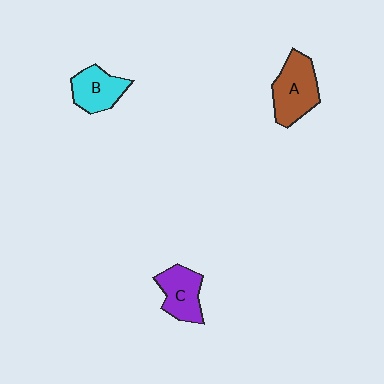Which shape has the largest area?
Shape A (brown).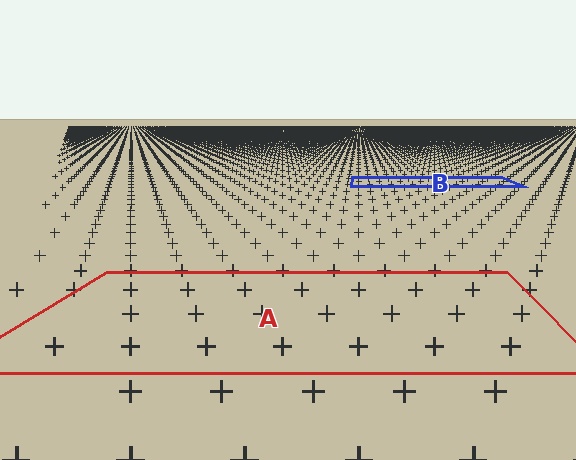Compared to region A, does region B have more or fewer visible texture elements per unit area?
Region B has more texture elements per unit area — they are packed more densely because it is farther away.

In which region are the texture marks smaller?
The texture marks are smaller in region B, because it is farther away.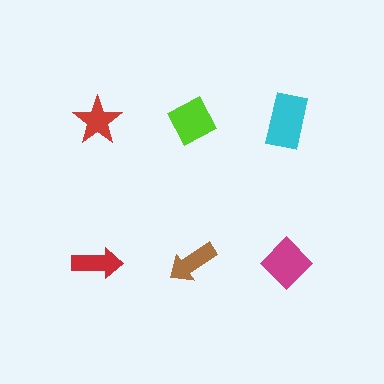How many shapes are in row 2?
3 shapes.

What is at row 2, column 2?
A brown arrow.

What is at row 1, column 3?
A cyan rectangle.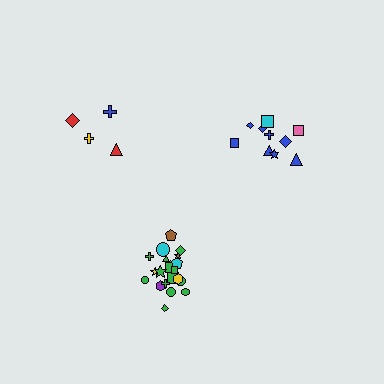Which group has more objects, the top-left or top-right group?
The top-right group.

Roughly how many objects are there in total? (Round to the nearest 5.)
Roughly 35 objects in total.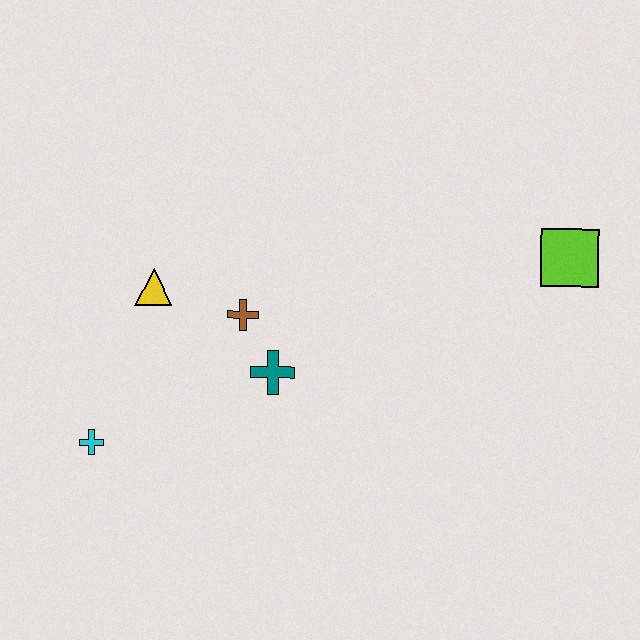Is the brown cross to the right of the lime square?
No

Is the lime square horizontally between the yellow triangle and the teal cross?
No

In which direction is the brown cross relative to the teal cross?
The brown cross is above the teal cross.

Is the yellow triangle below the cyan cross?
No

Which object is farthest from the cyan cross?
The lime square is farthest from the cyan cross.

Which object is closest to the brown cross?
The teal cross is closest to the brown cross.